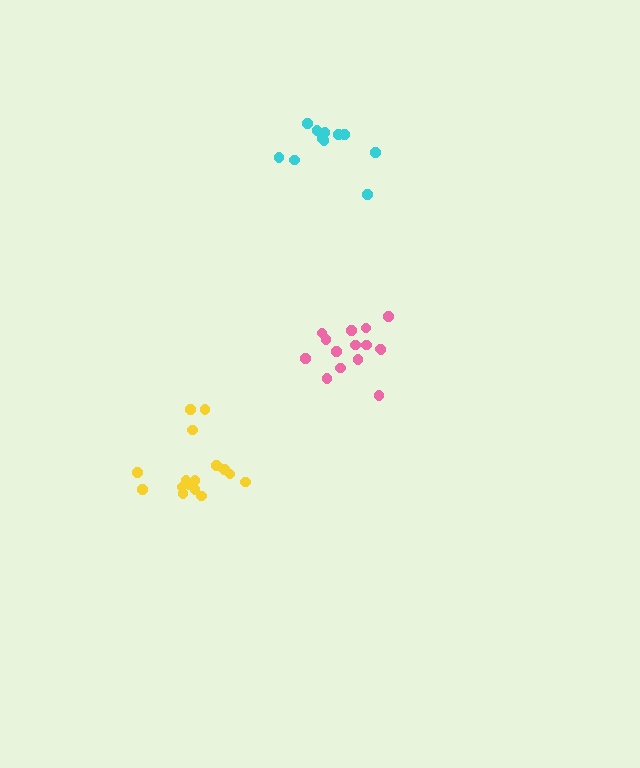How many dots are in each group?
Group 1: 15 dots, Group 2: 11 dots, Group 3: 16 dots (42 total).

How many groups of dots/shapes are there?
There are 3 groups.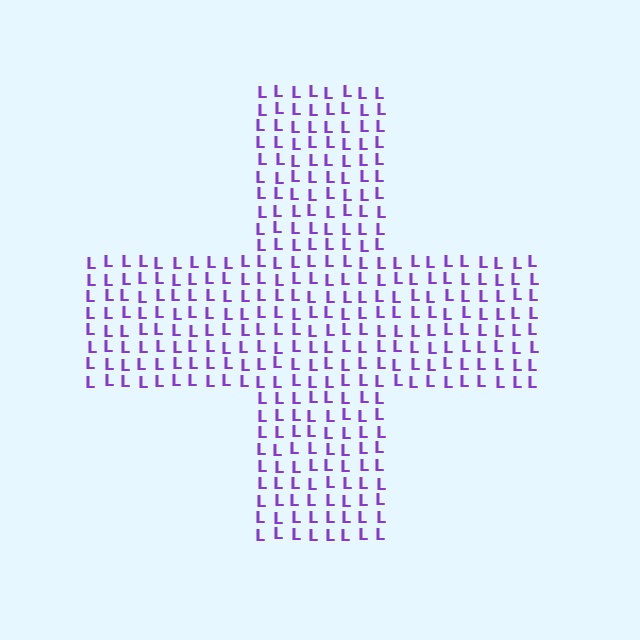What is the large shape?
The large shape is a cross.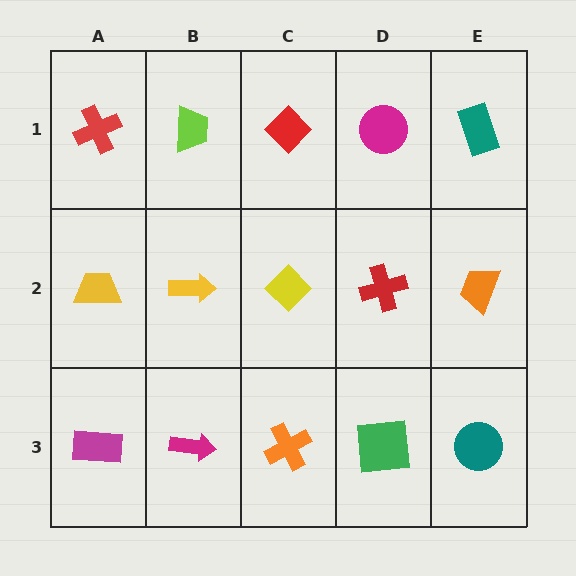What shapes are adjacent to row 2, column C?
A red diamond (row 1, column C), an orange cross (row 3, column C), a yellow arrow (row 2, column B), a red cross (row 2, column D).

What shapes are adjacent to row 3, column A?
A yellow trapezoid (row 2, column A), a magenta arrow (row 3, column B).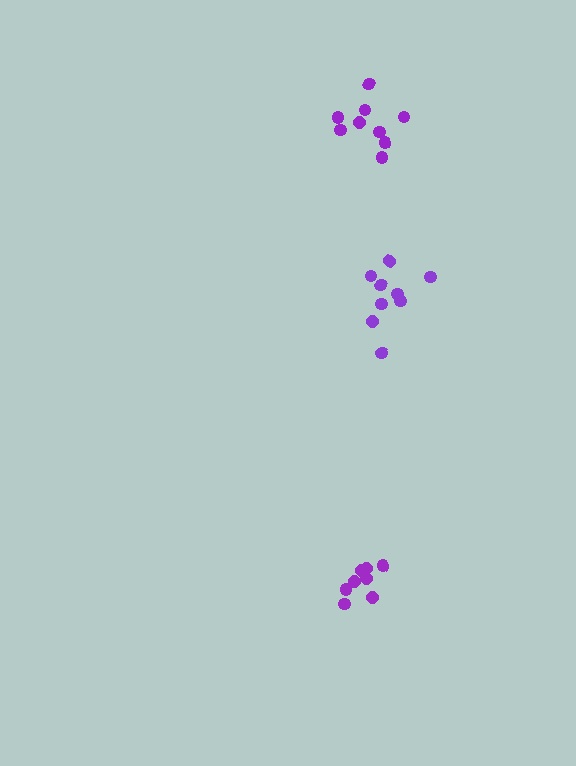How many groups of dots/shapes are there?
There are 3 groups.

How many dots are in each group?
Group 1: 9 dots, Group 2: 9 dots, Group 3: 9 dots (27 total).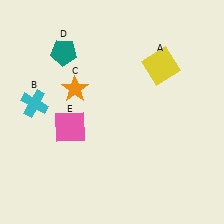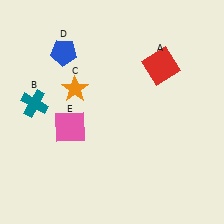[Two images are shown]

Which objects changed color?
A changed from yellow to red. B changed from cyan to teal. D changed from teal to blue.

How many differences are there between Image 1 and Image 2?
There are 3 differences between the two images.